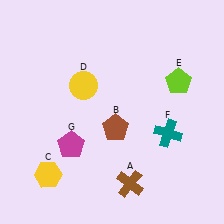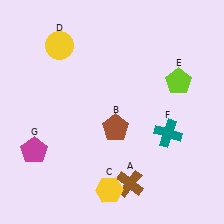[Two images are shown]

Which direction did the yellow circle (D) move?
The yellow circle (D) moved up.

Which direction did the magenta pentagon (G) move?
The magenta pentagon (G) moved left.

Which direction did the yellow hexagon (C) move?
The yellow hexagon (C) moved right.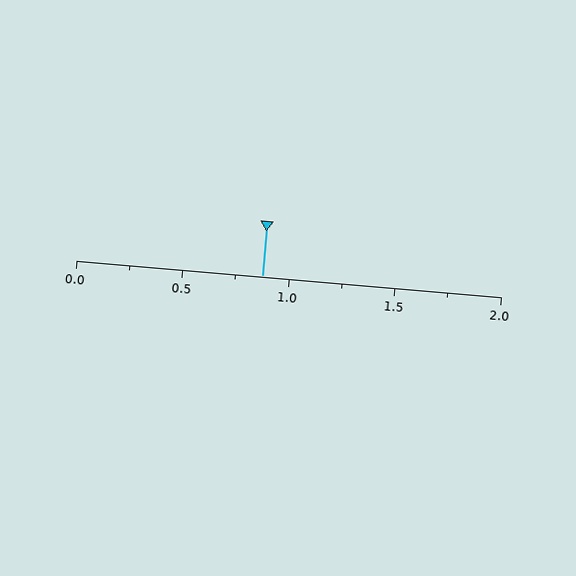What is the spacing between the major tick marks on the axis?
The major ticks are spaced 0.5 apart.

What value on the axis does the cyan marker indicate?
The marker indicates approximately 0.88.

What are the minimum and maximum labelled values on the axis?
The axis runs from 0.0 to 2.0.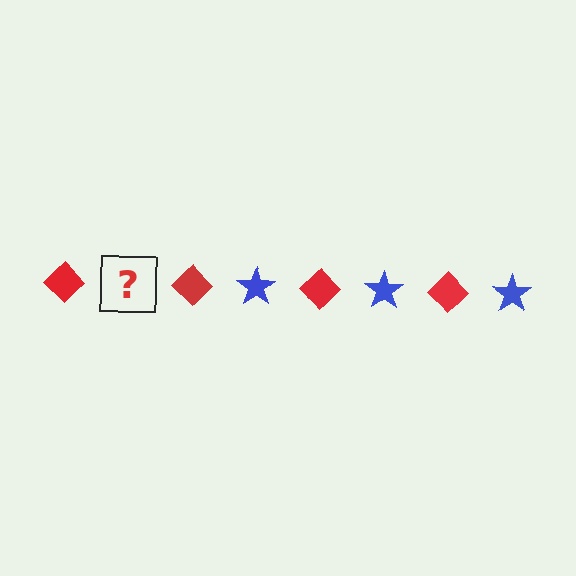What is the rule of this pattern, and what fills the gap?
The rule is that the pattern alternates between red diamond and blue star. The gap should be filled with a blue star.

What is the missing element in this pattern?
The missing element is a blue star.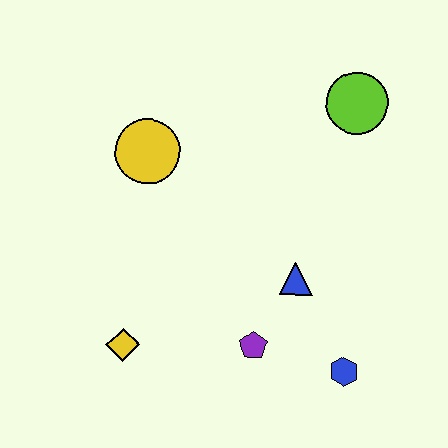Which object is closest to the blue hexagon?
The purple pentagon is closest to the blue hexagon.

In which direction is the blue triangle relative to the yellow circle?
The blue triangle is to the right of the yellow circle.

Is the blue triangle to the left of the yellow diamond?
No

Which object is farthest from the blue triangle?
The yellow circle is farthest from the blue triangle.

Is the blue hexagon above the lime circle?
No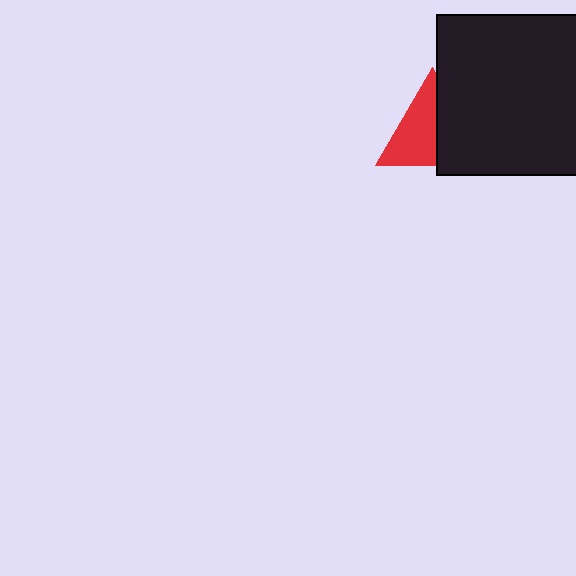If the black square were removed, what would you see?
You would see the complete red triangle.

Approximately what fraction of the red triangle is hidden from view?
Roughly 45% of the red triangle is hidden behind the black square.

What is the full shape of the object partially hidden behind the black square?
The partially hidden object is a red triangle.